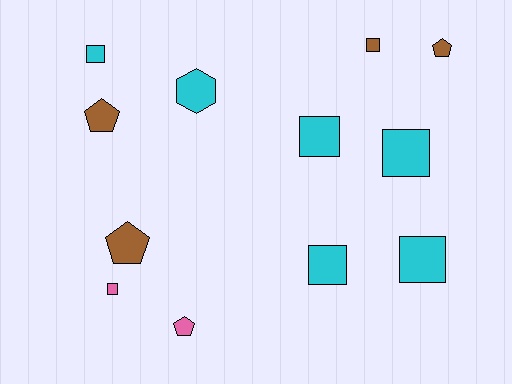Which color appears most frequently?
Cyan, with 6 objects.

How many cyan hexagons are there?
There is 1 cyan hexagon.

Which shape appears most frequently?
Square, with 7 objects.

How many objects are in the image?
There are 12 objects.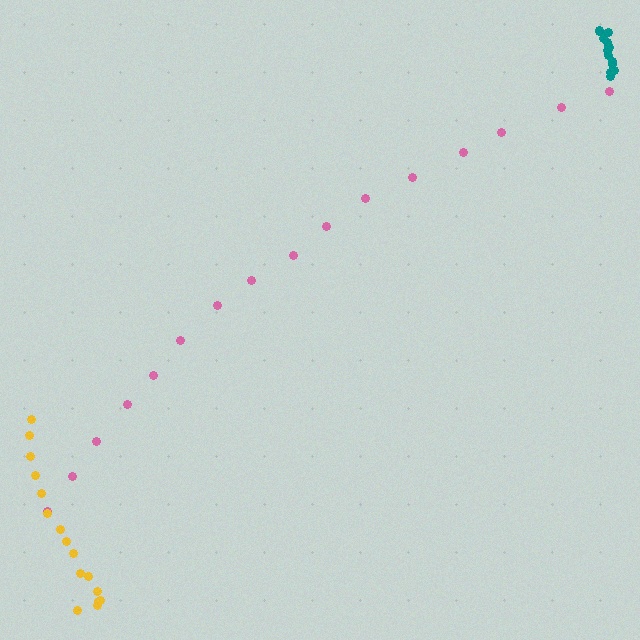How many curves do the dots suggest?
There are 3 distinct paths.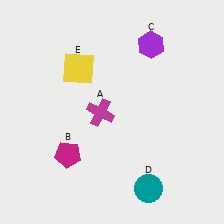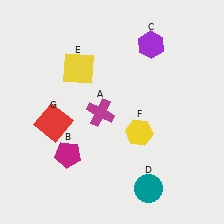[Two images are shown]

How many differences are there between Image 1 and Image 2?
There are 2 differences between the two images.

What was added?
A yellow hexagon (F), a red square (G) were added in Image 2.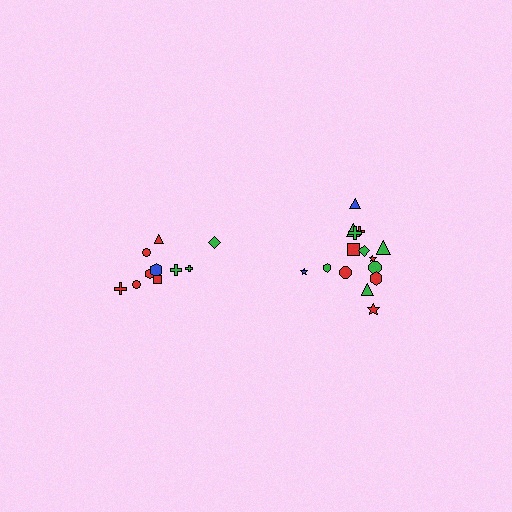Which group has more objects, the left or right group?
The right group.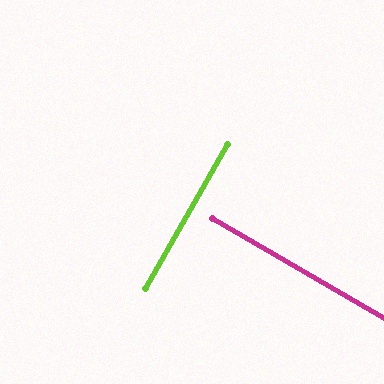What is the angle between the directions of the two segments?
Approximately 90 degrees.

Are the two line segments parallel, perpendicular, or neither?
Perpendicular — they meet at approximately 90°.